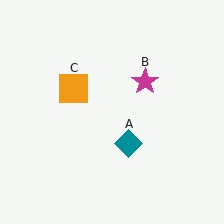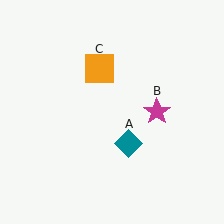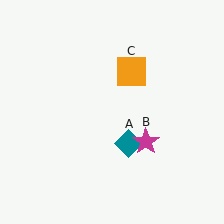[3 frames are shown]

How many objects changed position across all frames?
2 objects changed position: magenta star (object B), orange square (object C).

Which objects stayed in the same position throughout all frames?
Teal diamond (object A) remained stationary.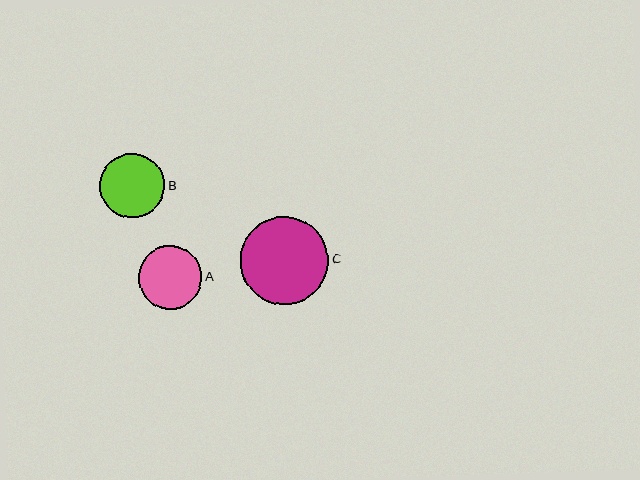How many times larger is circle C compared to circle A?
Circle C is approximately 1.4 times the size of circle A.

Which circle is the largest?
Circle C is the largest with a size of approximately 88 pixels.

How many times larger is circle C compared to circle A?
Circle C is approximately 1.4 times the size of circle A.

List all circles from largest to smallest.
From largest to smallest: C, B, A.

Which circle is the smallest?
Circle A is the smallest with a size of approximately 63 pixels.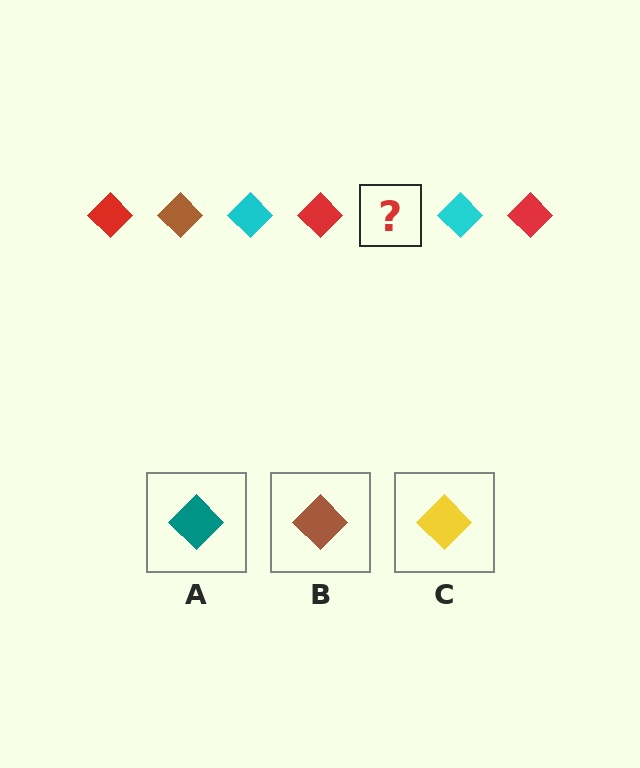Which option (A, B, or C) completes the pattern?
B.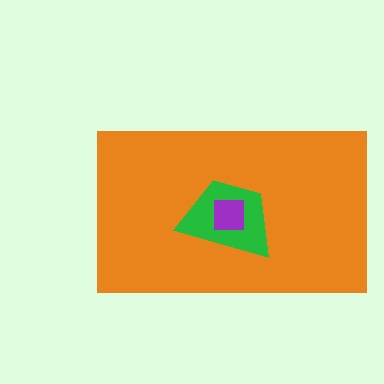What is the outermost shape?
The orange rectangle.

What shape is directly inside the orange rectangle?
The green trapezoid.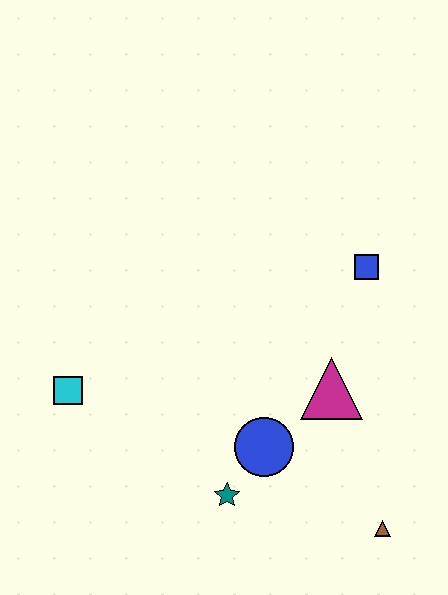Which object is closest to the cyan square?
The teal star is closest to the cyan square.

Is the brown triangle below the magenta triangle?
Yes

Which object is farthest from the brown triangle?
The cyan square is farthest from the brown triangle.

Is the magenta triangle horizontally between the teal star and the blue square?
Yes